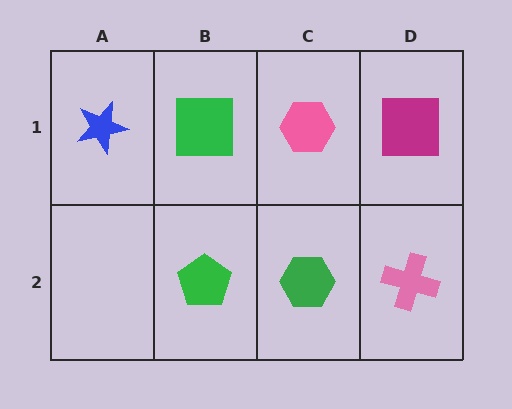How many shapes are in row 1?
4 shapes.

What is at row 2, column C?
A green hexagon.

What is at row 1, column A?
A blue star.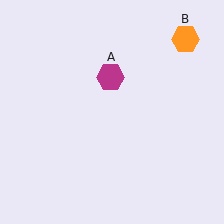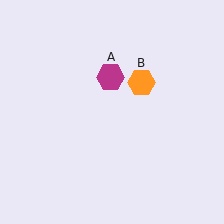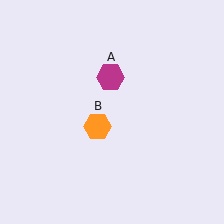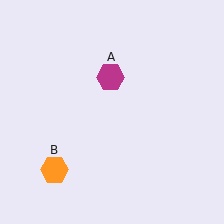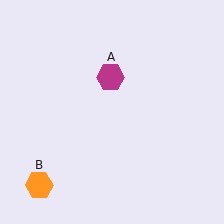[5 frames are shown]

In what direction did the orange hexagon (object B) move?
The orange hexagon (object B) moved down and to the left.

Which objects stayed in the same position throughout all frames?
Magenta hexagon (object A) remained stationary.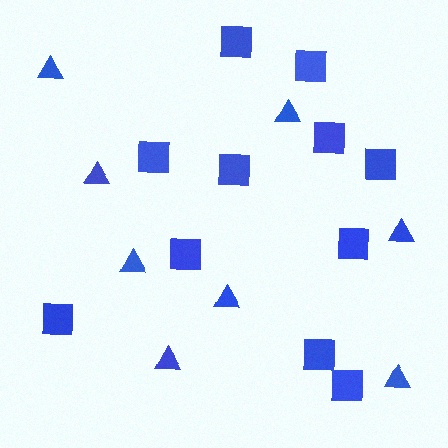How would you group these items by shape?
There are 2 groups: one group of triangles (8) and one group of squares (11).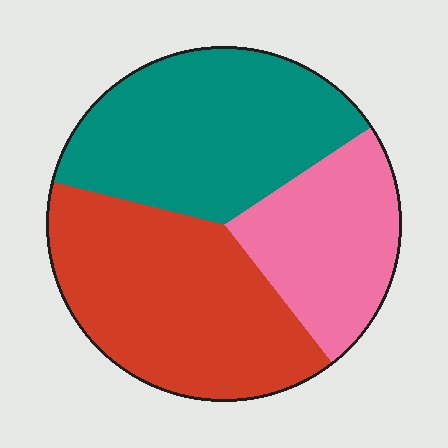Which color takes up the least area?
Pink, at roughly 25%.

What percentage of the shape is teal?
Teal covers 37% of the shape.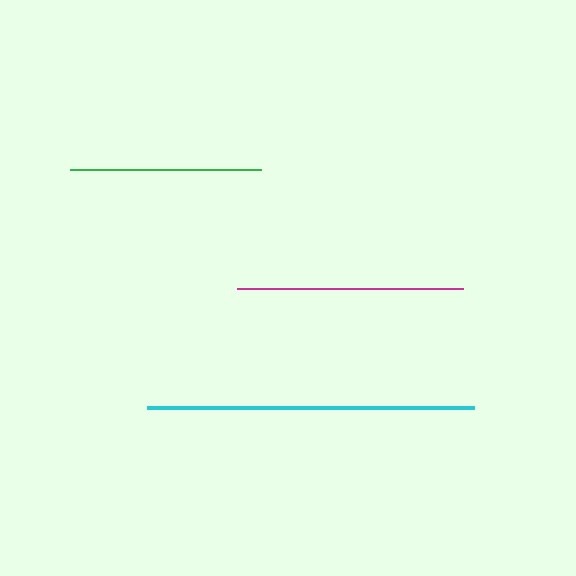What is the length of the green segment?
The green segment is approximately 191 pixels long.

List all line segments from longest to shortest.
From longest to shortest: cyan, magenta, green.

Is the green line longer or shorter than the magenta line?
The magenta line is longer than the green line.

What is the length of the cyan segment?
The cyan segment is approximately 327 pixels long.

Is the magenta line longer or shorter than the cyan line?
The cyan line is longer than the magenta line.